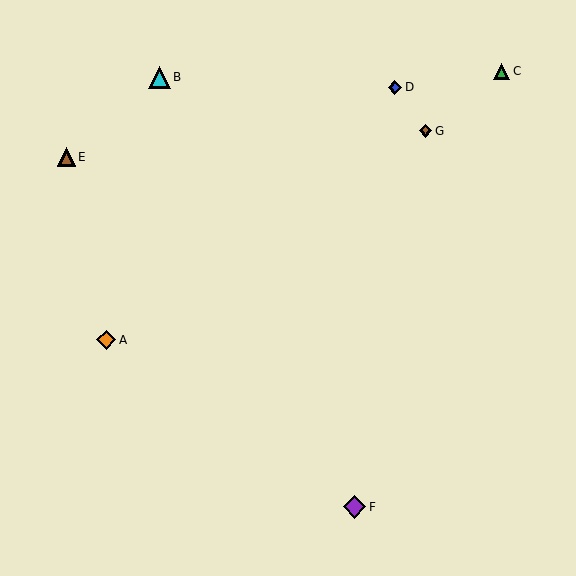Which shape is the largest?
The purple diamond (labeled F) is the largest.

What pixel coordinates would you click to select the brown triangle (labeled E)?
Click at (66, 157) to select the brown triangle E.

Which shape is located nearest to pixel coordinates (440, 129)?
The brown diamond (labeled G) at (426, 131) is nearest to that location.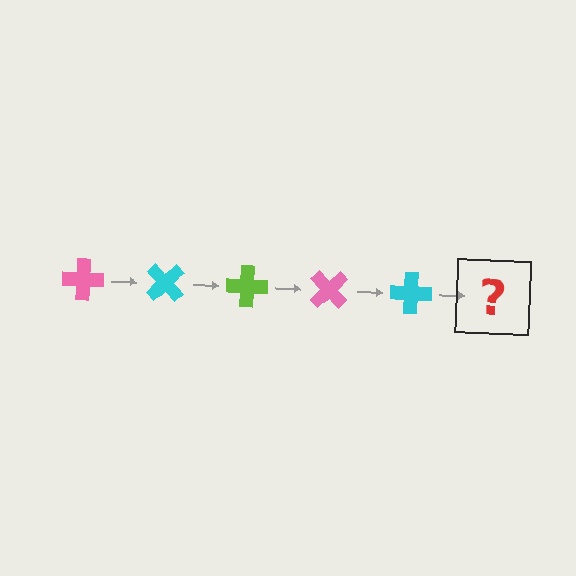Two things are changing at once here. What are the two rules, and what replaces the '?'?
The two rules are that it rotates 45 degrees each step and the color cycles through pink, cyan, and lime. The '?' should be a lime cross, rotated 225 degrees from the start.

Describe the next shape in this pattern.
It should be a lime cross, rotated 225 degrees from the start.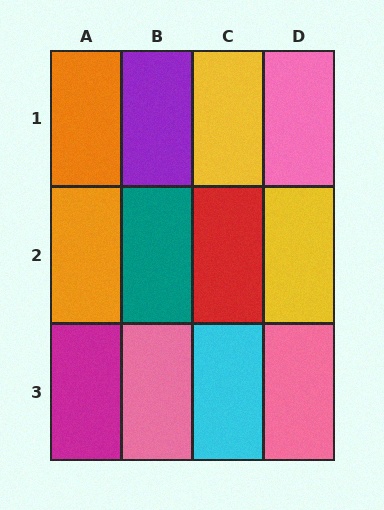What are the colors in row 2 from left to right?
Orange, teal, red, yellow.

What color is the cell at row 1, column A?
Orange.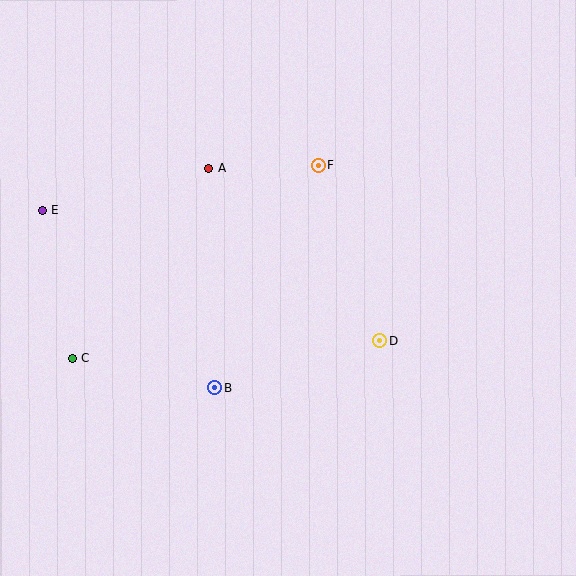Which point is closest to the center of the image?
Point D at (380, 340) is closest to the center.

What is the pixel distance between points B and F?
The distance between B and F is 246 pixels.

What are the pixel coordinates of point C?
Point C is at (72, 358).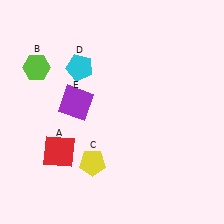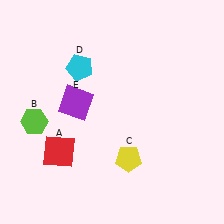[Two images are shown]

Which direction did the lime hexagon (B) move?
The lime hexagon (B) moved down.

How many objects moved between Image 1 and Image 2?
2 objects moved between the two images.